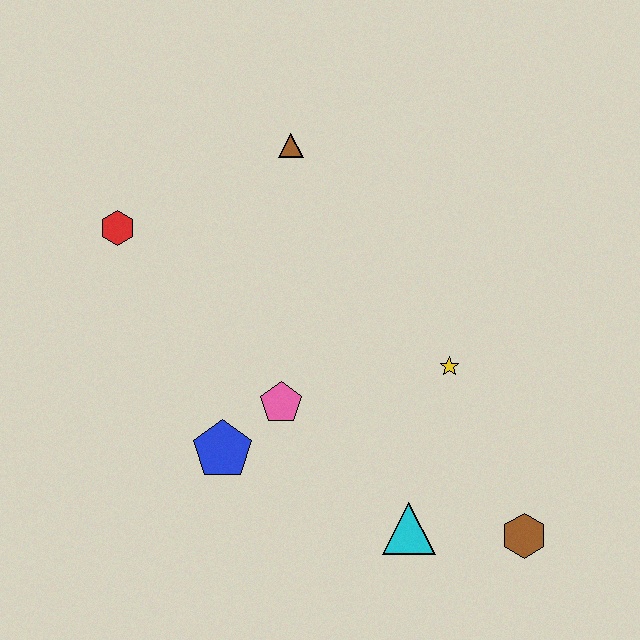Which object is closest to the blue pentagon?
The pink pentagon is closest to the blue pentagon.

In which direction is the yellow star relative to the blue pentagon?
The yellow star is to the right of the blue pentagon.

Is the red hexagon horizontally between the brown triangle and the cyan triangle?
No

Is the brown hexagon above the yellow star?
No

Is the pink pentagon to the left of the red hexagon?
No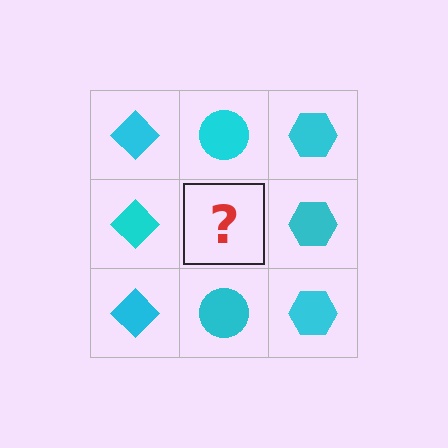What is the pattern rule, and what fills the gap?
The rule is that each column has a consistent shape. The gap should be filled with a cyan circle.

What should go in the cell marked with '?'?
The missing cell should contain a cyan circle.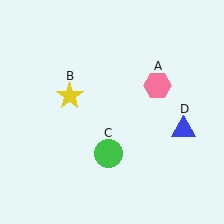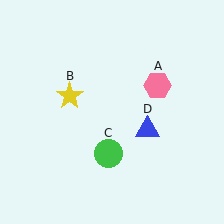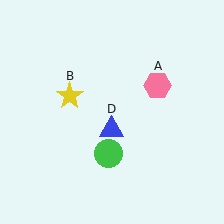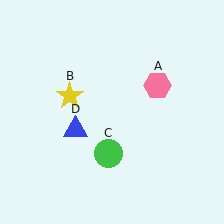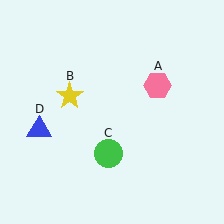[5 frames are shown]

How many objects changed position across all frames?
1 object changed position: blue triangle (object D).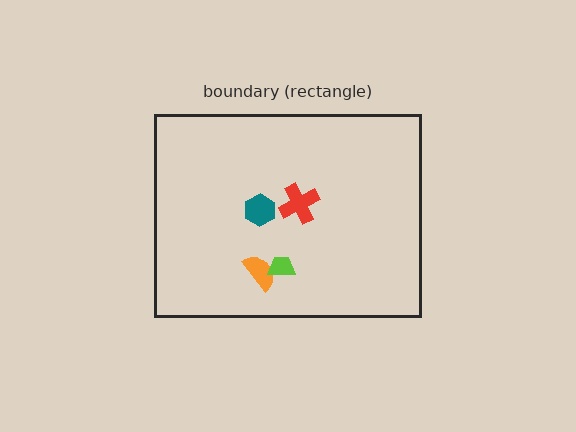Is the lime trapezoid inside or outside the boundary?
Inside.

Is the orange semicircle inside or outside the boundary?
Inside.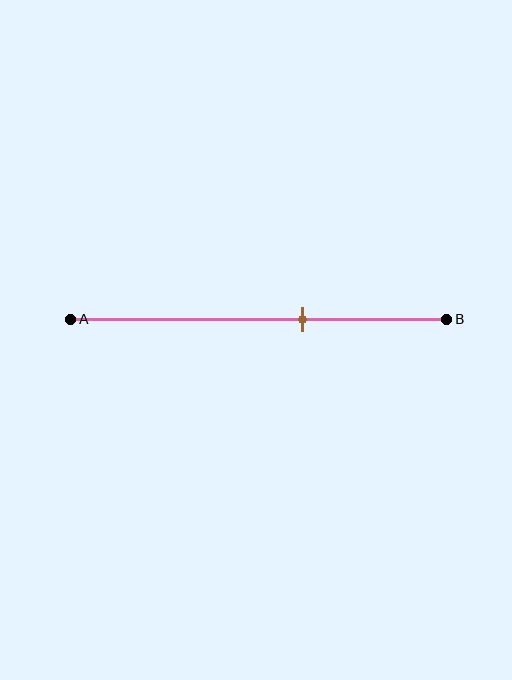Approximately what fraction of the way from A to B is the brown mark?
The brown mark is approximately 60% of the way from A to B.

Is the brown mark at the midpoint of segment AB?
No, the mark is at about 60% from A, not at the 50% midpoint.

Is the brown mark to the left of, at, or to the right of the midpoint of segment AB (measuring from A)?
The brown mark is to the right of the midpoint of segment AB.